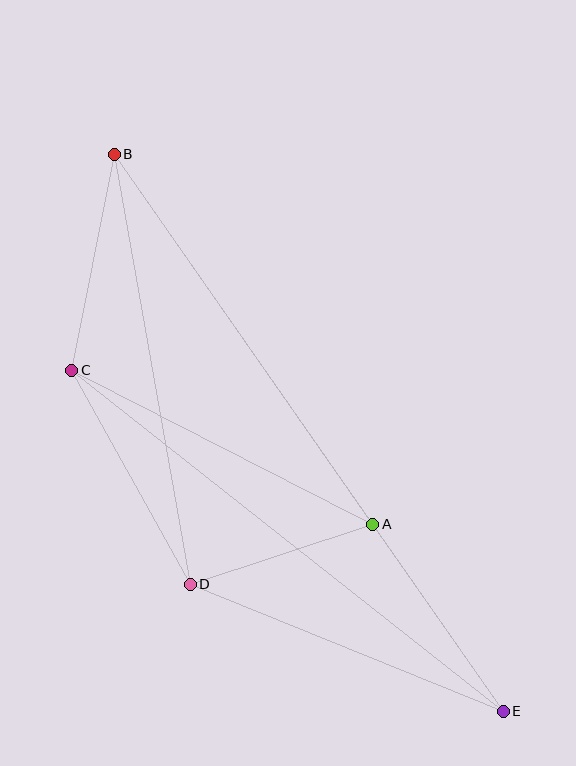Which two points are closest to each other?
Points A and D are closest to each other.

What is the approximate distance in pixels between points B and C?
The distance between B and C is approximately 220 pixels.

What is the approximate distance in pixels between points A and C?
The distance between A and C is approximately 338 pixels.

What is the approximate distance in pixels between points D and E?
The distance between D and E is approximately 338 pixels.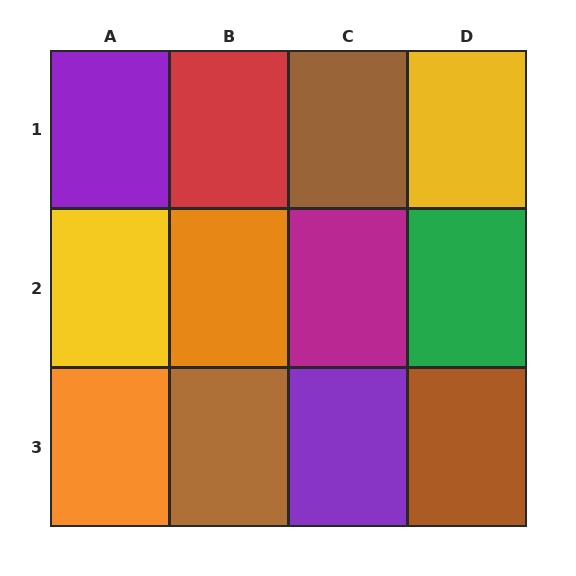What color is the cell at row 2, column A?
Yellow.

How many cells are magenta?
1 cell is magenta.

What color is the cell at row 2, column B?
Orange.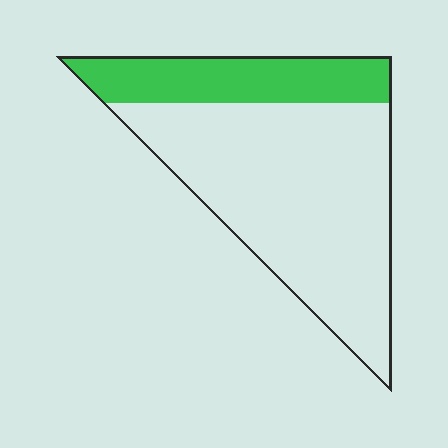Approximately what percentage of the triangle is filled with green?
Approximately 25%.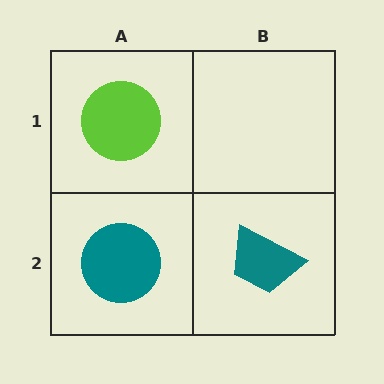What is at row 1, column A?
A lime circle.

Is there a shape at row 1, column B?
No, that cell is empty.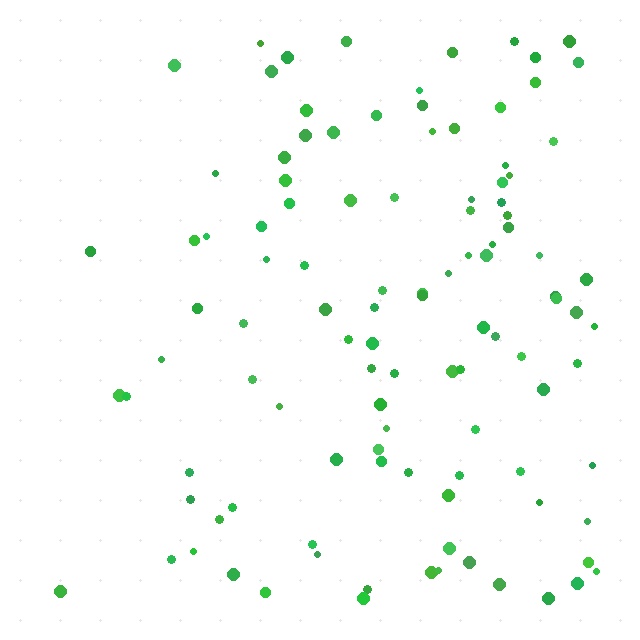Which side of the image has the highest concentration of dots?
The right.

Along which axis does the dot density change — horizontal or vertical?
Horizontal.